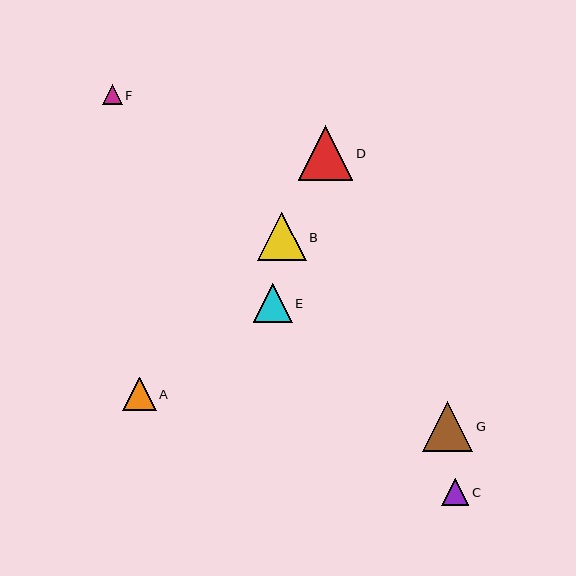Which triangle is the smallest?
Triangle F is the smallest with a size of approximately 20 pixels.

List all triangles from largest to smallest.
From largest to smallest: D, G, B, E, A, C, F.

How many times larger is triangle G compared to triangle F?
Triangle G is approximately 2.5 times the size of triangle F.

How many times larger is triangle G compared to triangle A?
Triangle G is approximately 1.5 times the size of triangle A.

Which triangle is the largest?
Triangle D is the largest with a size of approximately 55 pixels.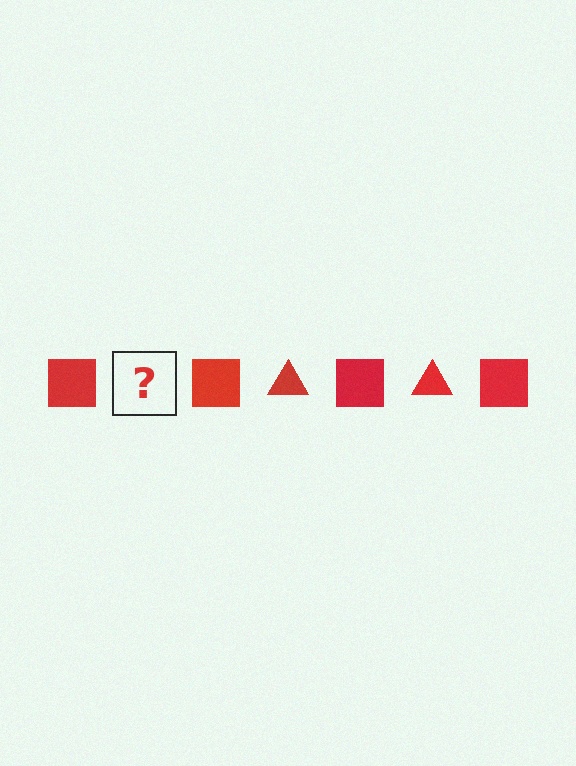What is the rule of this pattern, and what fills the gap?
The rule is that the pattern cycles through square, triangle shapes in red. The gap should be filled with a red triangle.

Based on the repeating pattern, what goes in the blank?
The blank should be a red triangle.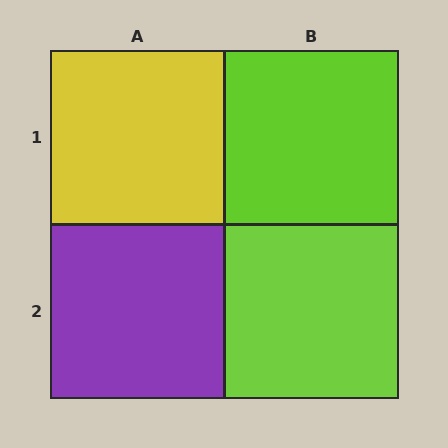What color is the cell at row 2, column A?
Purple.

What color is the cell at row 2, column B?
Lime.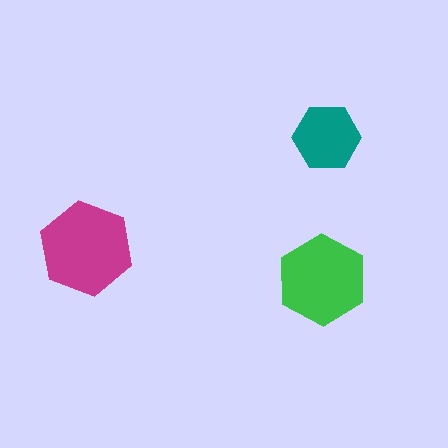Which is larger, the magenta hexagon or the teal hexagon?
The magenta one.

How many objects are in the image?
There are 3 objects in the image.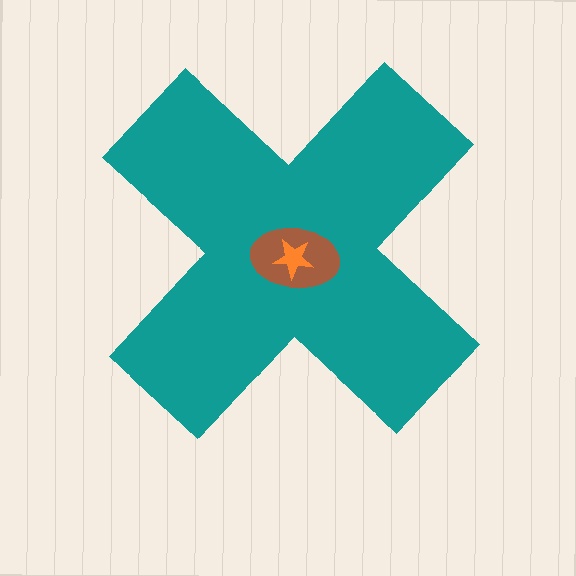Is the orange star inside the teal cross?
Yes.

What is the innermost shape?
The orange star.